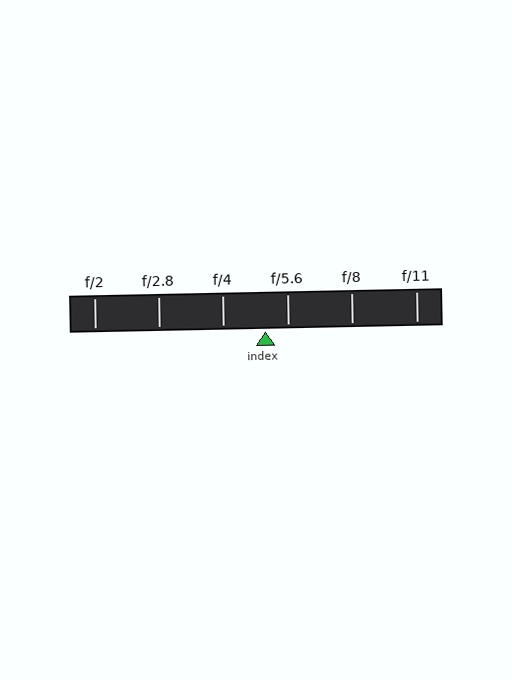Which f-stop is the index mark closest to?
The index mark is closest to f/5.6.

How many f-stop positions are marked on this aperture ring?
There are 6 f-stop positions marked.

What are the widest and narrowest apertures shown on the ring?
The widest aperture shown is f/2 and the narrowest is f/11.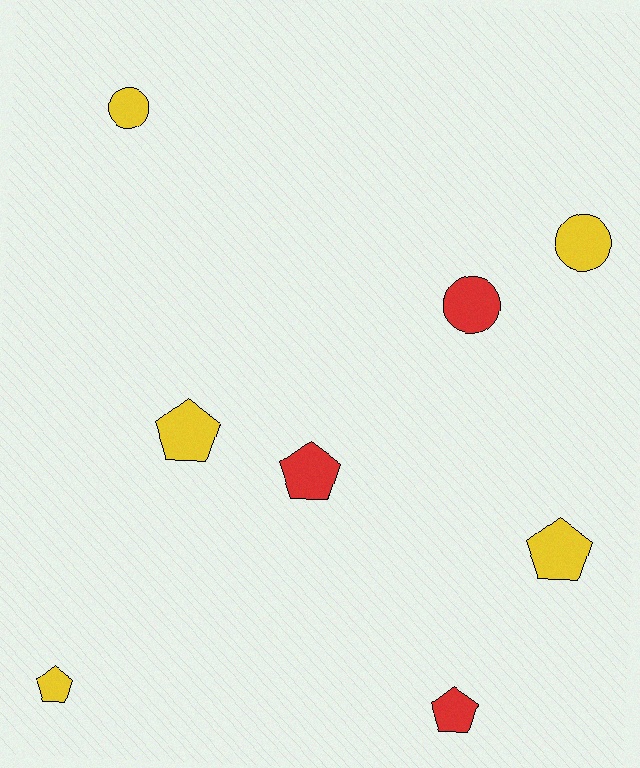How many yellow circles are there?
There are 2 yellow circles.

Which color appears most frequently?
Yellow, with 5 objects.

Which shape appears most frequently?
Pentagon, with 5 objects.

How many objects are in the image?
There are 8 objects.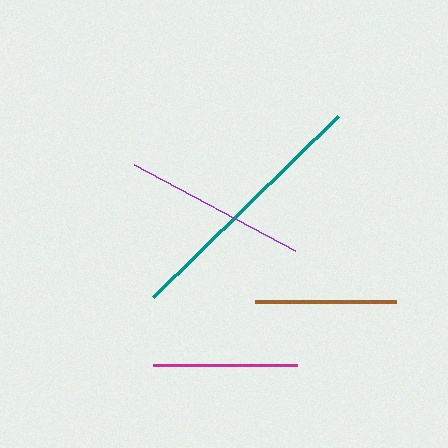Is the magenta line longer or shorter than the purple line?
The purple line is longer than the magenta line.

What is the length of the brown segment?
The brown segment is approximately 141 pixels long.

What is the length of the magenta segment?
The magenta segment is approximately 144 pixels long.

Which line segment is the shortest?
The brown line is the shortest at approximately 141 pixels.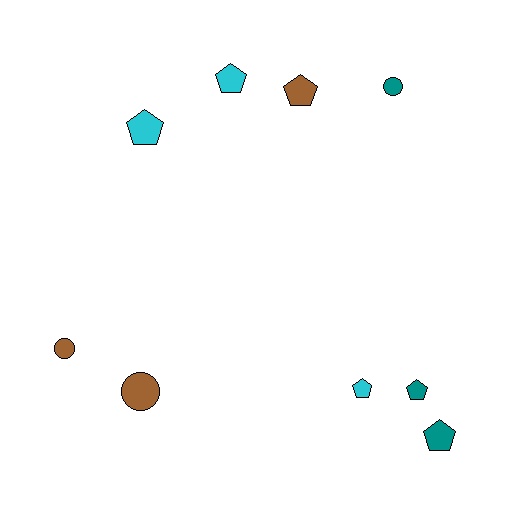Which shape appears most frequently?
Pentagon, with 6 objects.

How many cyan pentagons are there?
There are 3 cyan pentagons.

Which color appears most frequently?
Brown, with 3 objects.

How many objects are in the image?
There are 9 objects.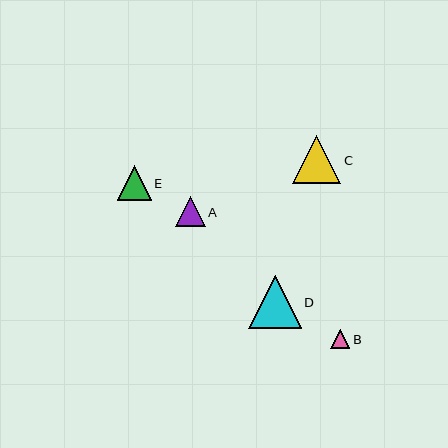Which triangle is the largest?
Triangle D is the largest with a size of approximately 52 pixels.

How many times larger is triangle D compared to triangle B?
Triangle D is approximately 2.8 times the size of triangle B.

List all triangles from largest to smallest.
From largest to smallest: D, C, E, A, B.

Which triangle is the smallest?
Triangle B is the smallest with a size of approximately 19 pixels.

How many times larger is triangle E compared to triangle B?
Triangle E is approximately 1.8 times the size of triangle B.